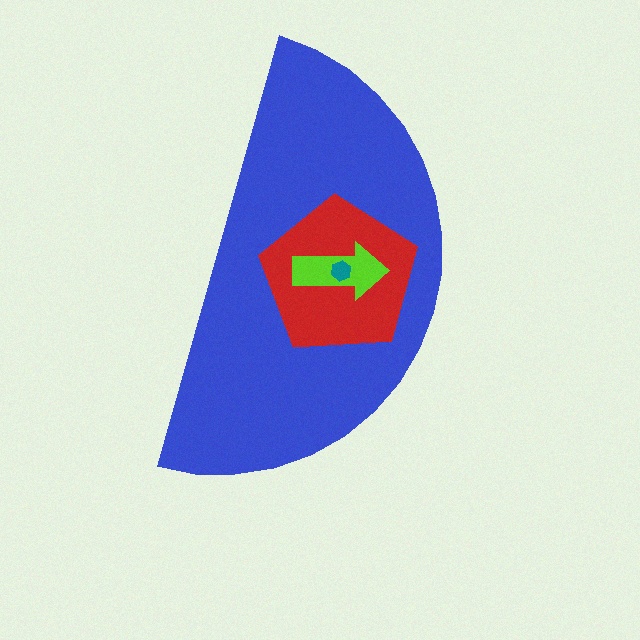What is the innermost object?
The teal hexagon.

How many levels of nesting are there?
4.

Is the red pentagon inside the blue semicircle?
Yes.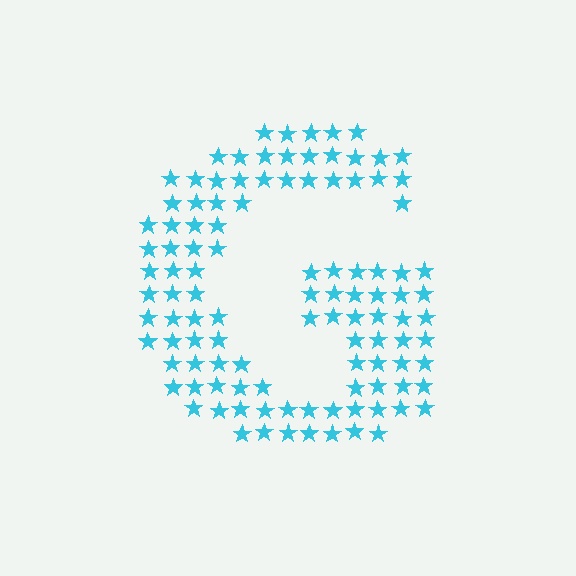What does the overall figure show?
The overall figure shows the letter G.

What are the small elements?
The small elements are stars.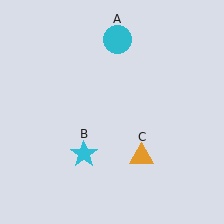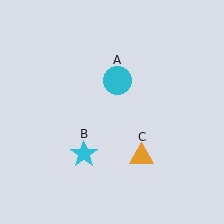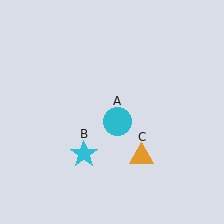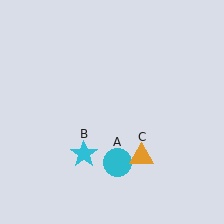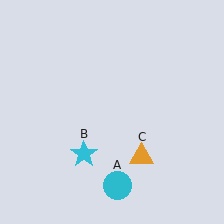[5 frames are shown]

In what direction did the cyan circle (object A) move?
The cyan circle (object A) moved down.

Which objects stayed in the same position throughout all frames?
Cyan star (object B) and orange triangle (object C) remained stationary.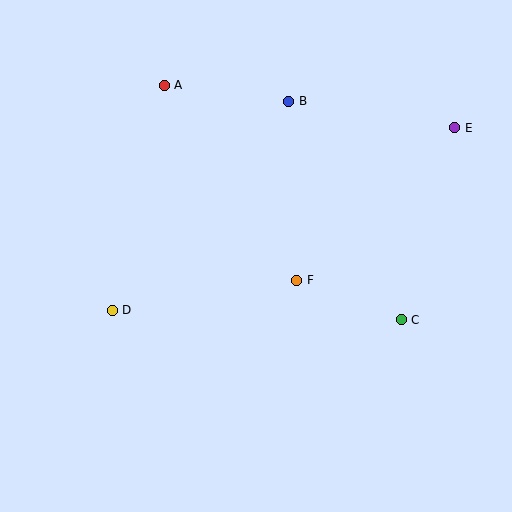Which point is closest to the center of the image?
Point F at (297, 280) is closest to the center.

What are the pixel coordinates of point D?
Point D is at (112, 310).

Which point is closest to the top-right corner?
Point E is closest to the top-right corner.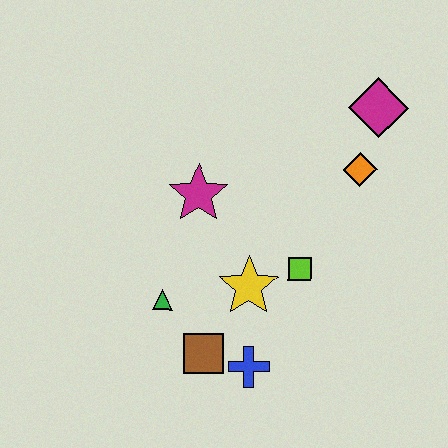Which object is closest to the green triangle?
The brown square is closest to the green triangle.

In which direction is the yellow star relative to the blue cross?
The yellow star is above the blue cross.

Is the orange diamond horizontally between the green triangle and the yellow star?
No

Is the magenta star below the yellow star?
No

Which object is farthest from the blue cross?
The magenta diamond is farthest from the blue cross.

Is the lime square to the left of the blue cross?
No